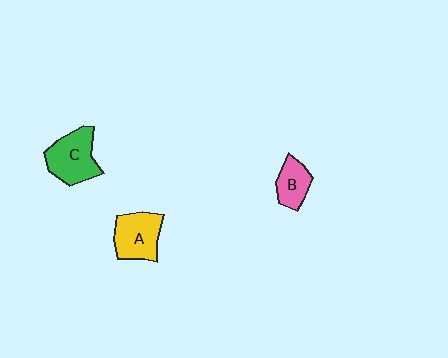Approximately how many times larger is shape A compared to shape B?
Approximately 1.5 times.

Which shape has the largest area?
Shape C (green).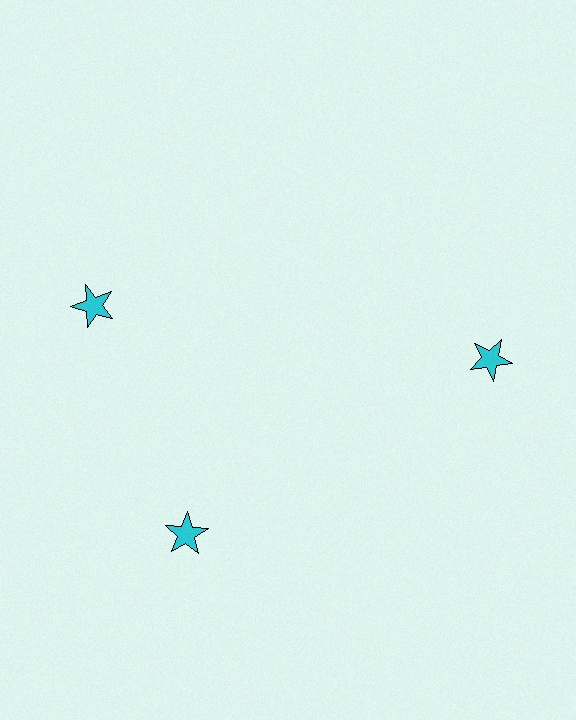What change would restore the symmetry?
The symmetry would be restored by rotating it back into even spacing with its neighbors so that all 3 stars sit at equal angles and equal distance from the center.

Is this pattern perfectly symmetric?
No. The 3 cyan stars are arranged in a ring, but one element near the 11 o'clock position is rotated out of alignment along the ring, breaking the 3-fold rotational symmetry.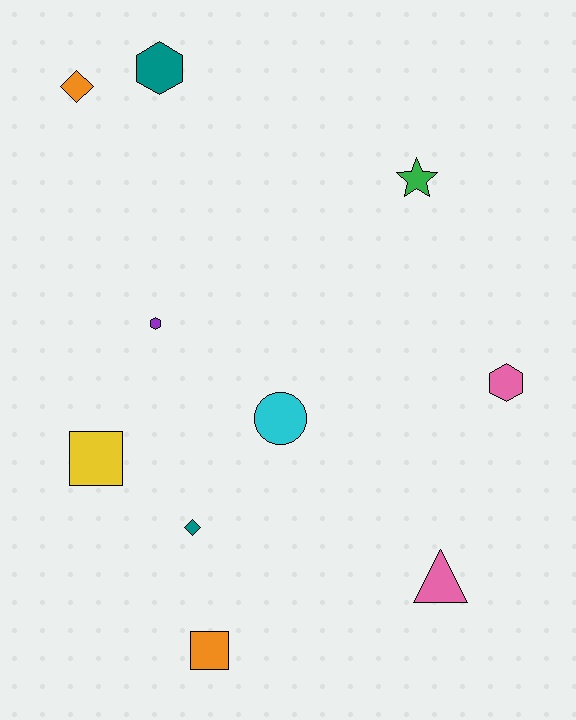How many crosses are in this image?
There are no crosses.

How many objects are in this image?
There are 10 objects.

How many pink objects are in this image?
There are 2 pink objects.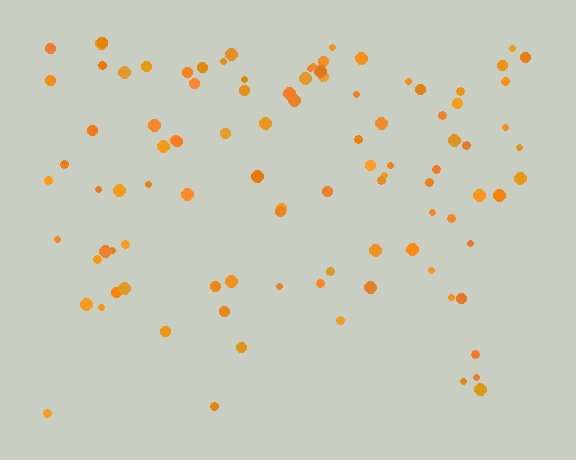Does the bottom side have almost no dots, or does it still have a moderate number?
Still a moderate number, just noticeably fewer than the top.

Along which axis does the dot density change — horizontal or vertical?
Vertical.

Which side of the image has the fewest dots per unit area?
The bottom.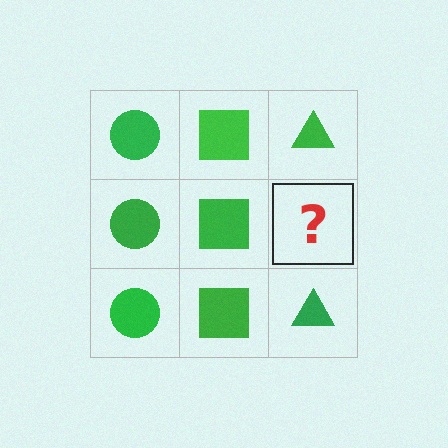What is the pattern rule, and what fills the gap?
The rule is that each column has a consistent shape. The gap should be filled with a green triangle.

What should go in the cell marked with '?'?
The missing cell should contain a green triangle.